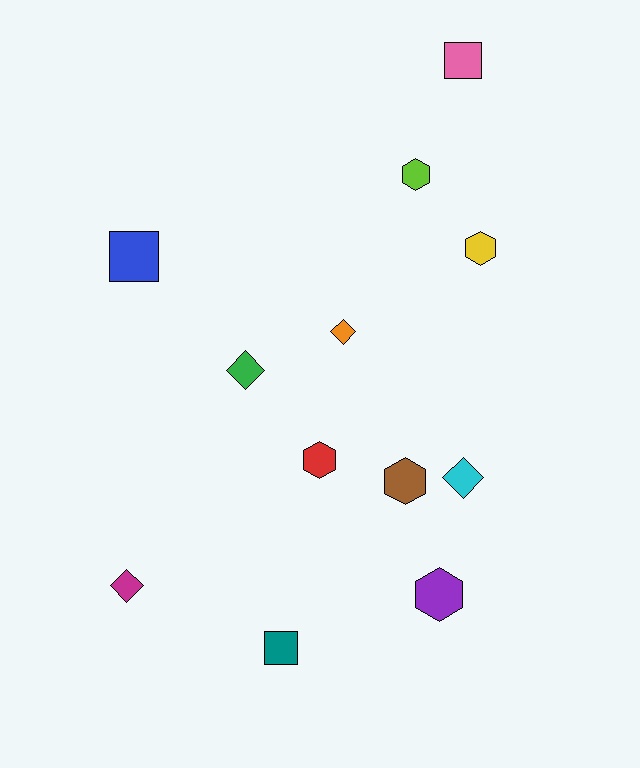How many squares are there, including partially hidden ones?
There are 3 squares.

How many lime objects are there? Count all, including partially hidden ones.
There is 1 lime object.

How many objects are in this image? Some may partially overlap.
There are 12 objects.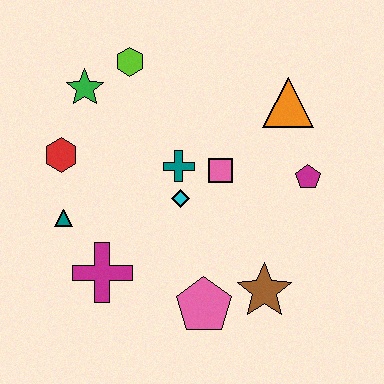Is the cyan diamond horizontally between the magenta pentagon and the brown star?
No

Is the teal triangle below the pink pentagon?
No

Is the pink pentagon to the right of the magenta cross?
Yes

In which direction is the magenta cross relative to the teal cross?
The magenta cross is below the teal cross.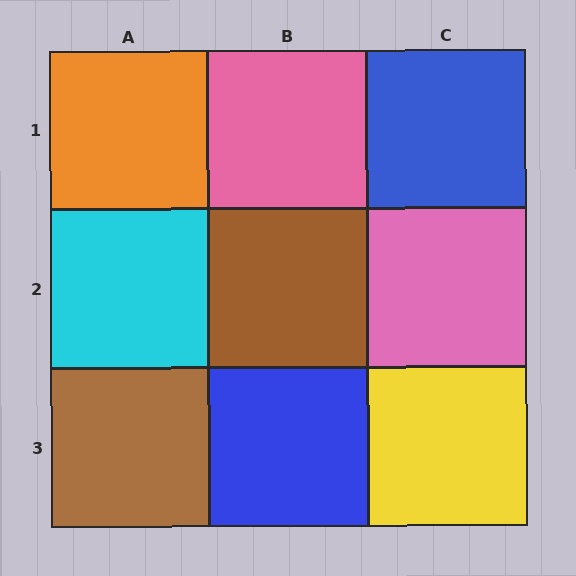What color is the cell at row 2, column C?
Pink.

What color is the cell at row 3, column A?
Brown.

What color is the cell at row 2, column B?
Brown.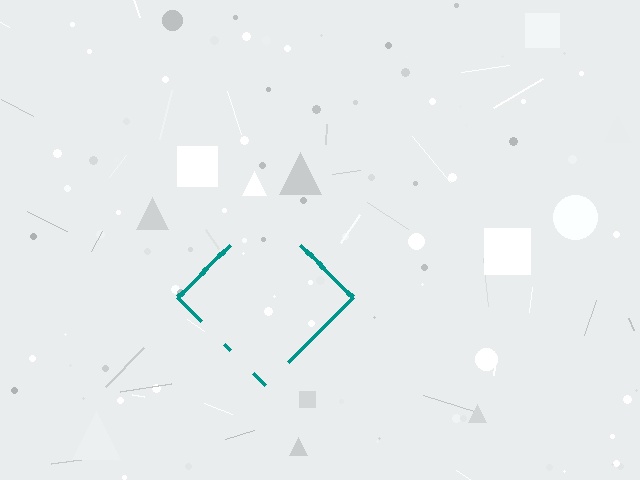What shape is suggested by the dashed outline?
The dashed outline suggests a diamond.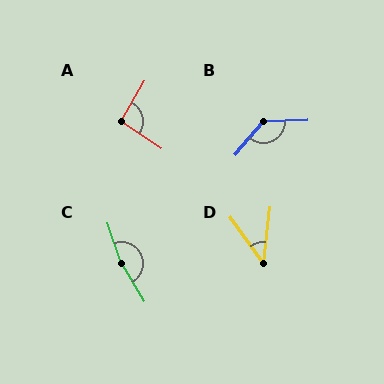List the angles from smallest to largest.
D (43°), A (94°), B (132°), C (168°).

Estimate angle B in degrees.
Approximately 132 degrees.